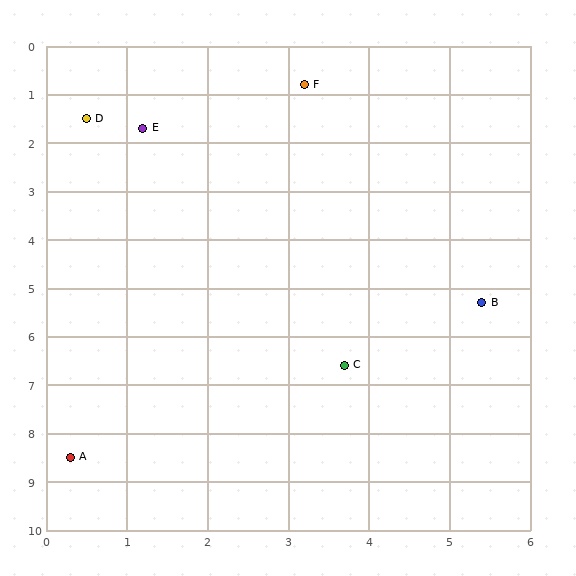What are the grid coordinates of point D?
Point D is at approximately (0.5, 1.5).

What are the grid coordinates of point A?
Point A is at approximately (0.3, 8.5).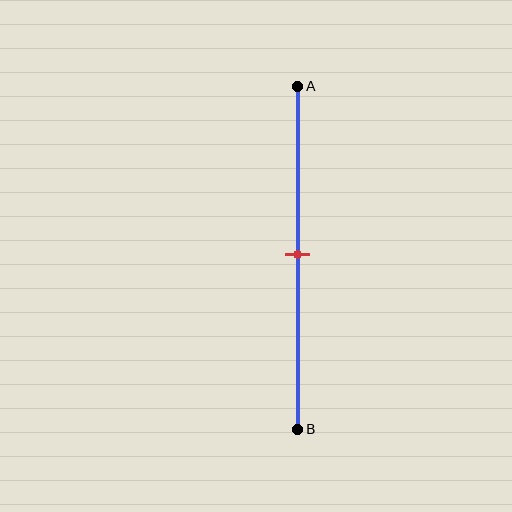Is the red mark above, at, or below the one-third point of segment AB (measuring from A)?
The red mark is below the one-third point of segment AB.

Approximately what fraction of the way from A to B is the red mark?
The red mark is approximately 50% of the way from A to B.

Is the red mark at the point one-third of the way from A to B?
No, the mark is at about 50% from A, not at the 33% one-third point.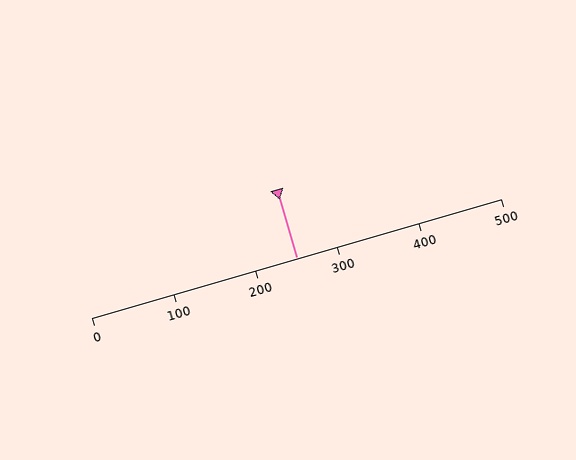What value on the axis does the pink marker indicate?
The marker indicates approximately 250.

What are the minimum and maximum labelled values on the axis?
The axis runs from 0 to 500.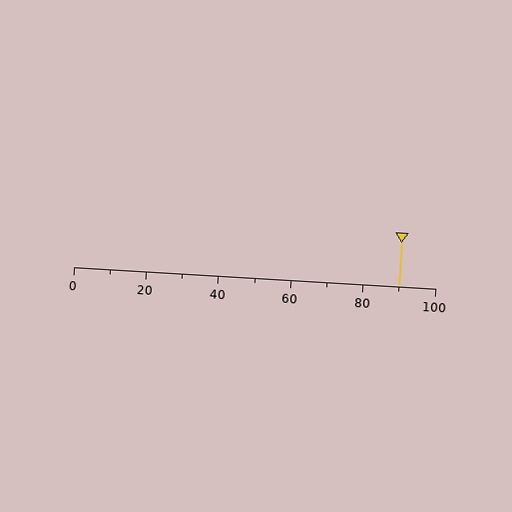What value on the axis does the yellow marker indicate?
The marker indicates approximately 90.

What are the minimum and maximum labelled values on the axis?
The axis runs from 0 to 100.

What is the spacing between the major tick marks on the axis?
The major ticks are spaced 20 apart.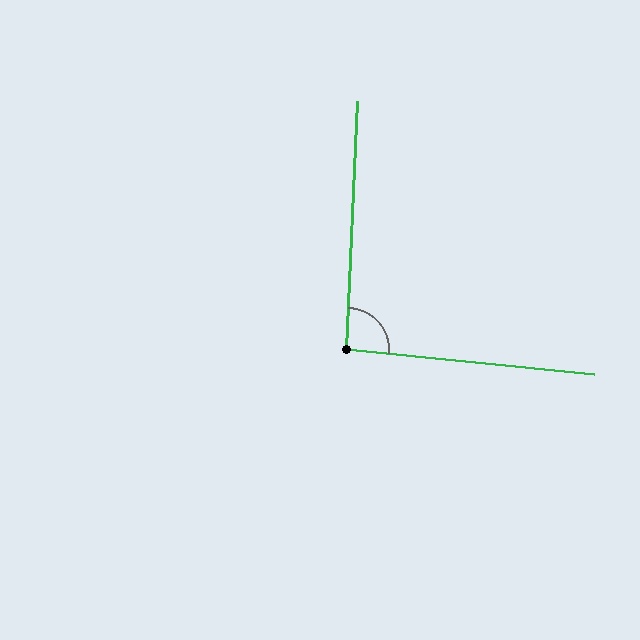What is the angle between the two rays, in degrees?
Approximately 93 degrees.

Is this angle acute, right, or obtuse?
It is approximately a right angle.